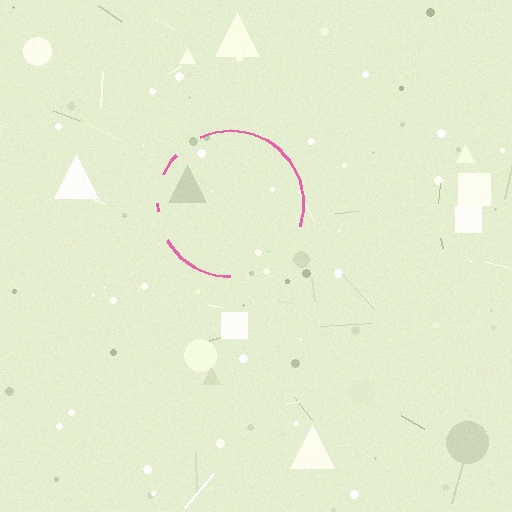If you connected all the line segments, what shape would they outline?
They would outline a circle.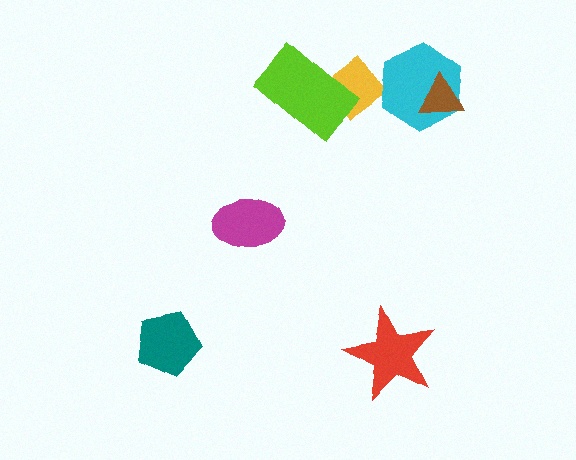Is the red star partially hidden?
No, no other shape covers it.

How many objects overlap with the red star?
0 objects overlap with the red star.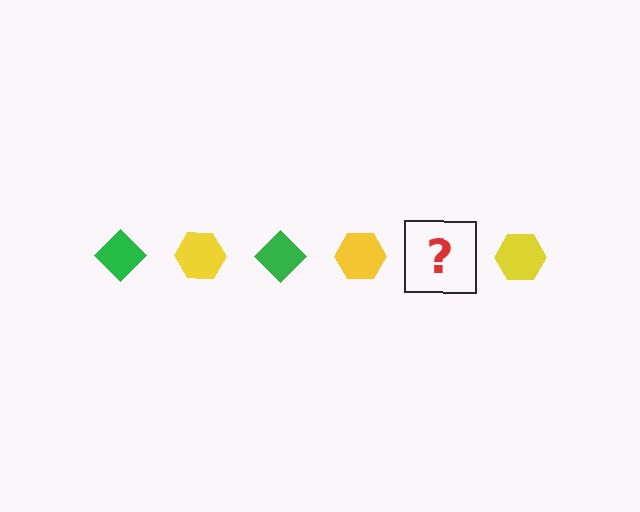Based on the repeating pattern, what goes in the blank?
The blank should be a green diamond.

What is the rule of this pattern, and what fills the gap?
The rule is that the pattern alternates between green diamond and yellow hexagon. The gap should be filled with a green diamond.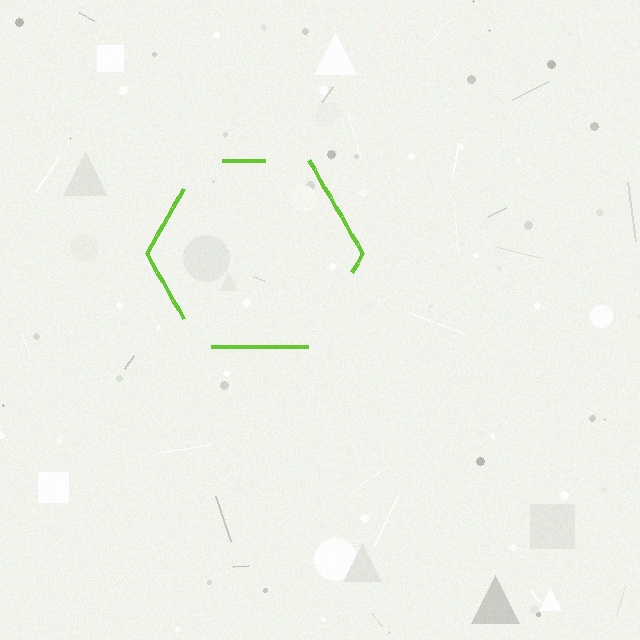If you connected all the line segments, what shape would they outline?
They would outline a hexagon.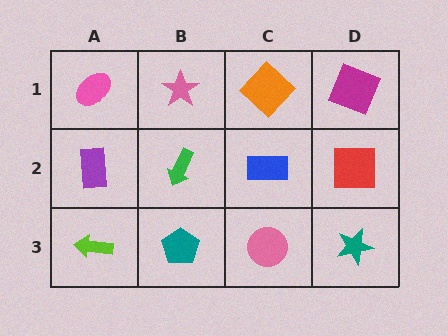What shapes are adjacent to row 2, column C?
An orange diamond (row 1, column C), a pink circle (row 3, column C), a green arrow (row 2, column B), a red square (row 2, column D).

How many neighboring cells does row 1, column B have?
3.